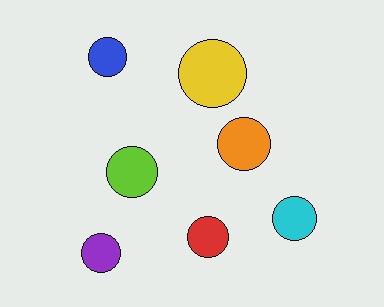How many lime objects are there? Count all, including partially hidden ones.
There is 1 lime object.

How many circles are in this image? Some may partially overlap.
There are 7 circles.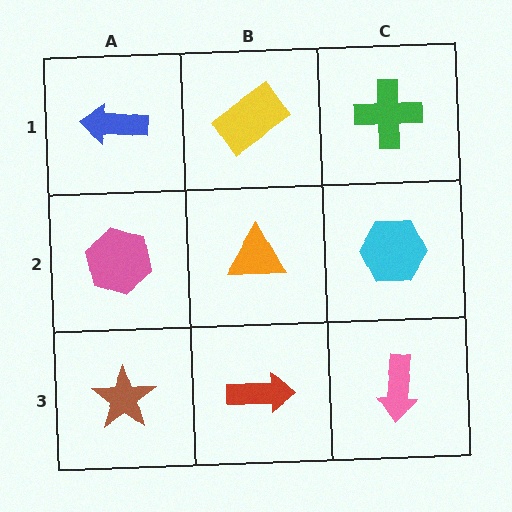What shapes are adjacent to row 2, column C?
A green cross (row 1, column C), a pink arrow (row 3, column C), an orange triangle (row 2, column B).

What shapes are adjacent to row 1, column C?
A cyan hexagon (row 2, column C), a yellow rectangle (row 1, column B).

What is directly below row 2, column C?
A pink arrow.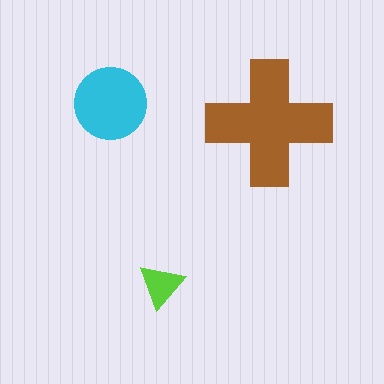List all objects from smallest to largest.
The lime triangle, the cyan circle, the brown cross.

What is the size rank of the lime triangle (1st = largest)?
3rd.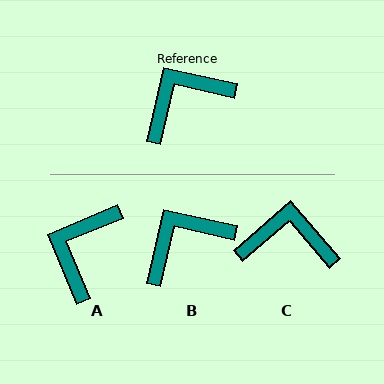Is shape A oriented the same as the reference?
No, it is off by about 36 degrees.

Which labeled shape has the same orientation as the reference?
B.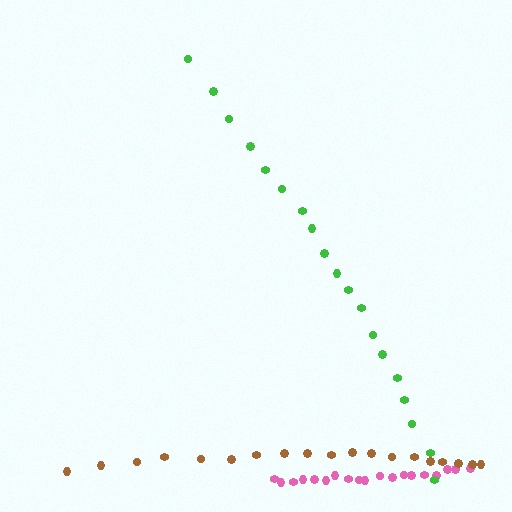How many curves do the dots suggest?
There are 3 distinct paths.